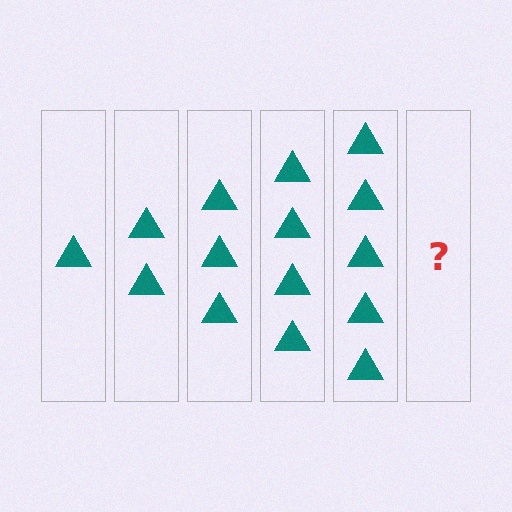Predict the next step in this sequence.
The next step is 6 triangles.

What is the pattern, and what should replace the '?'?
The pattern is that each step adds one more triangle. The '?' should be 6 triangles.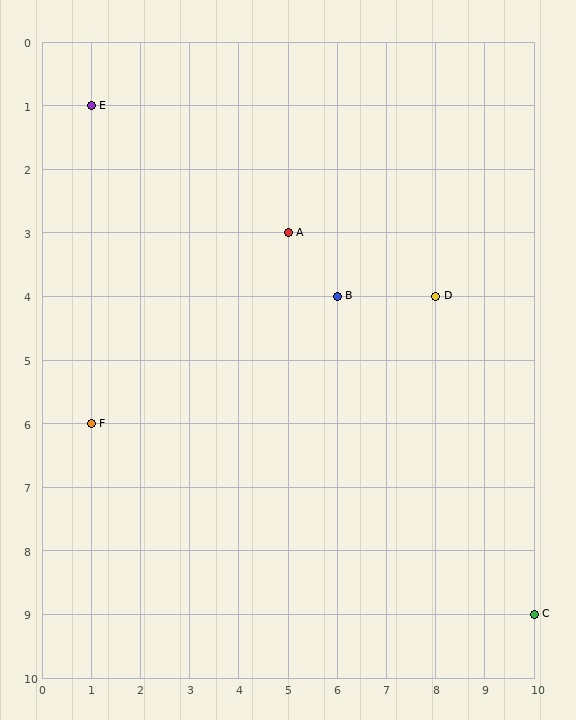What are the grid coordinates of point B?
Point B is at grid coordinates (6, 4).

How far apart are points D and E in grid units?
Points D and E are 7 columns and 3 rows apart (about 7.6 grid units diagonally).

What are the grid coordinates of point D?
Point D is at grid coordinates (8, 4).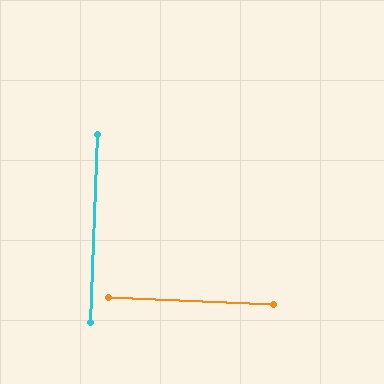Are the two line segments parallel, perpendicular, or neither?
Perpendicular — they meet at approximately 90°.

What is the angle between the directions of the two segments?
Approximately 90 degrees.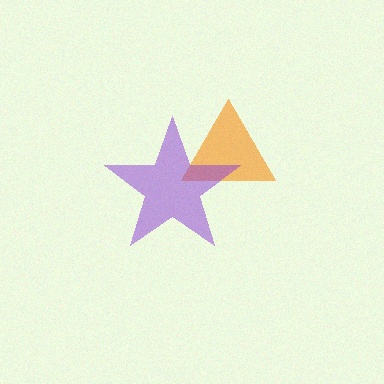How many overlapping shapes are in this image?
There are 2 overlapping shapes in the image.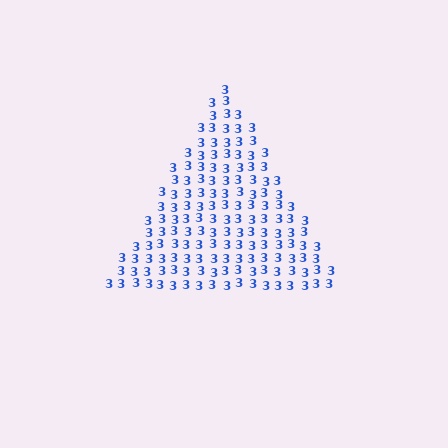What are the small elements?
The small elements are digit 3's.